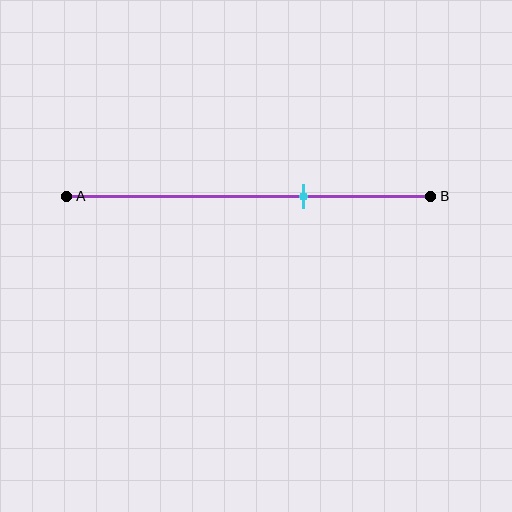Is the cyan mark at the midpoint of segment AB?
No, the mark is at about 65% from A, not at the 50% midpoint.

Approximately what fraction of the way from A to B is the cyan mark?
The cyan mark is approximately 65% of the way from A to B.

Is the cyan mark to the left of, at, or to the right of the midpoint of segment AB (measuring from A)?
The cyan mark is to the right of the midpoint of segment AB.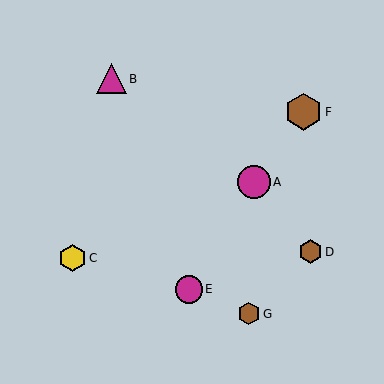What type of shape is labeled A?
Shape A is a magenta circle.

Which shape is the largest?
The brown hexagon (labeled F) is the largest.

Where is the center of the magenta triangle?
The center of the magenta triangle is at (111, 79).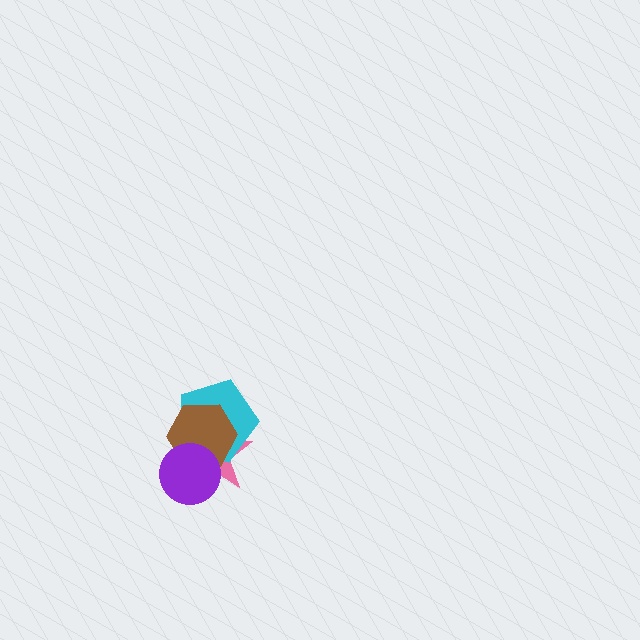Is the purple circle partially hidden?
No, no other shape covers it.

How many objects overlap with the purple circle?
3 objects overlap with the purple circle.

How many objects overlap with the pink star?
3 objects overlap with the pink star.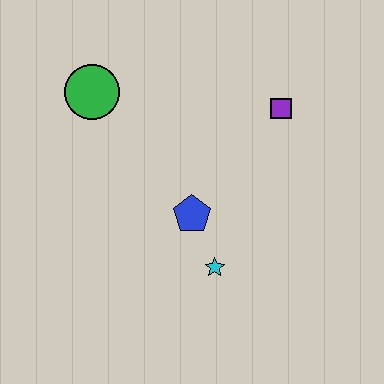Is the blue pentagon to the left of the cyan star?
Yes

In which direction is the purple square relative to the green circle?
The purple square is to the right of the green circle.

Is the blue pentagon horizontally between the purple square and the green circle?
Yes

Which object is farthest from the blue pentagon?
The green circle is farthest from the blue pentagon.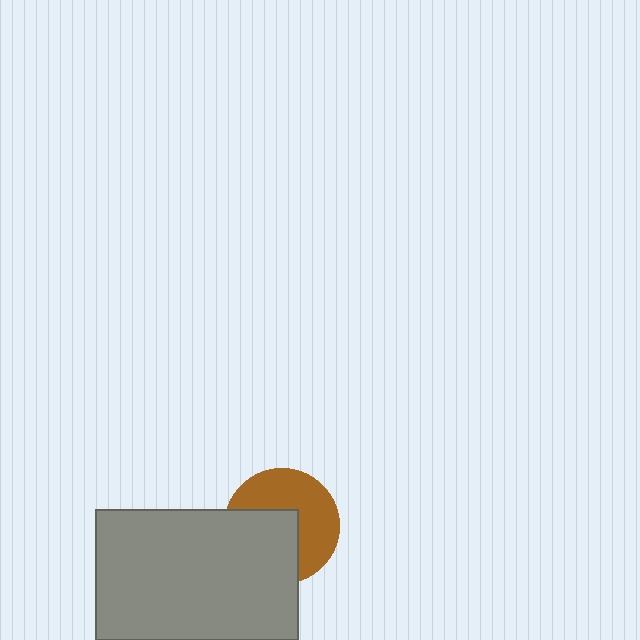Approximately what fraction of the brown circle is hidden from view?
Roughly 46% of the brown circle is hidden behind the gray rectangle.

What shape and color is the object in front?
The object in front is a gray rectangle.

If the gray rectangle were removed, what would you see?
You would see the complete brown circle.